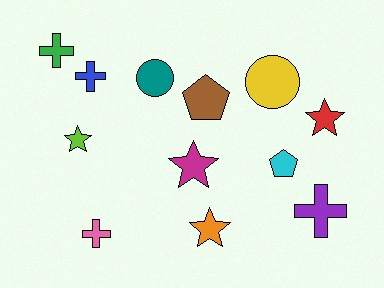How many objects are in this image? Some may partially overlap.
There are 12 objects.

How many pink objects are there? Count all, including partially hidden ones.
There is 1 pink object.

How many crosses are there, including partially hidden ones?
There are 4 crosses.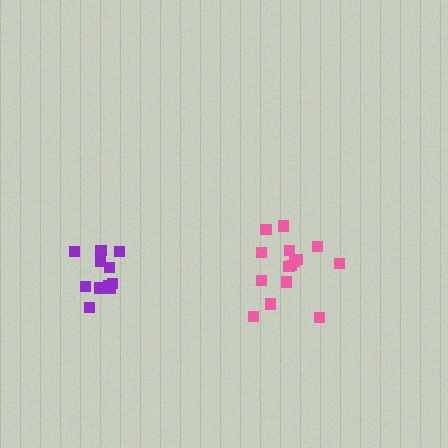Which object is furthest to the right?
The pink cluster is rightmost.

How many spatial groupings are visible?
There are 2 spatial groupings.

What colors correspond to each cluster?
The clusters are colored: pink, purple.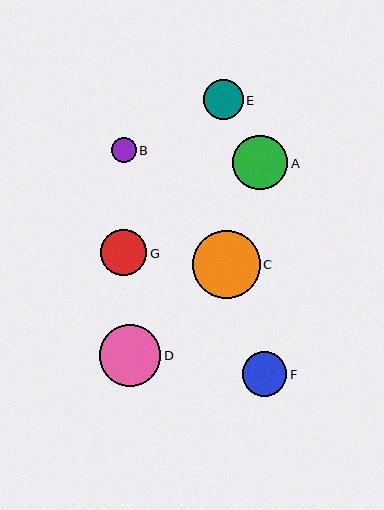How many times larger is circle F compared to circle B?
Circle F is approximately 1.8 times the size of circle B.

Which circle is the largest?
Circle C is the largest with a size of approximately 68 pixels.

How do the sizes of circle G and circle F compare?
Circle G and circle F are approximately the same size.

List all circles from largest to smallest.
From largest to smallest: C, D, A, G, F, E, B.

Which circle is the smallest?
Circle B is the smallest with a size of approximately 25 pixels.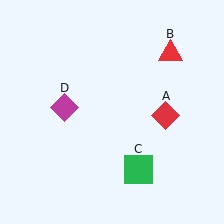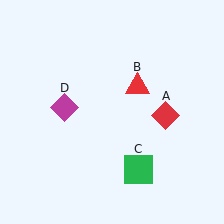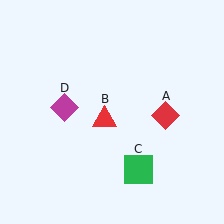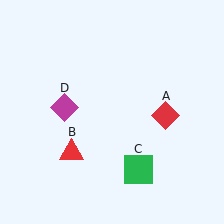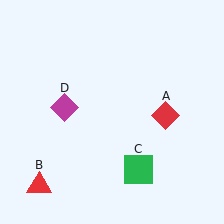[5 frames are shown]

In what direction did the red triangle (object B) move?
The red triangle (object B) moved down and to the left.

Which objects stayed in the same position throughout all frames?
Red diamond (object A) and green square (object C) and magenta diamond (object D) remained stationary.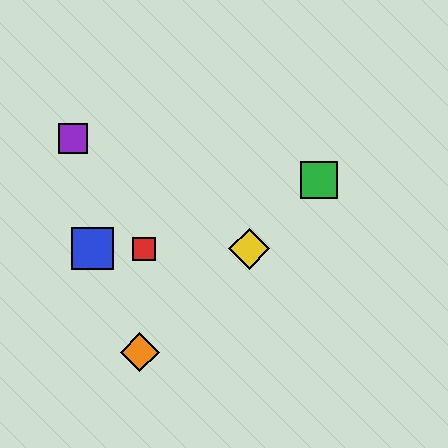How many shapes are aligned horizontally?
3 shapes (the red square, the blue square, the yellow diamond) are aligned horizontally.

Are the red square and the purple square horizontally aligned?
No, the red square is at y≈249 and the purple square is at y≈138.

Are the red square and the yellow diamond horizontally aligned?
Yes, both are at y≈249.